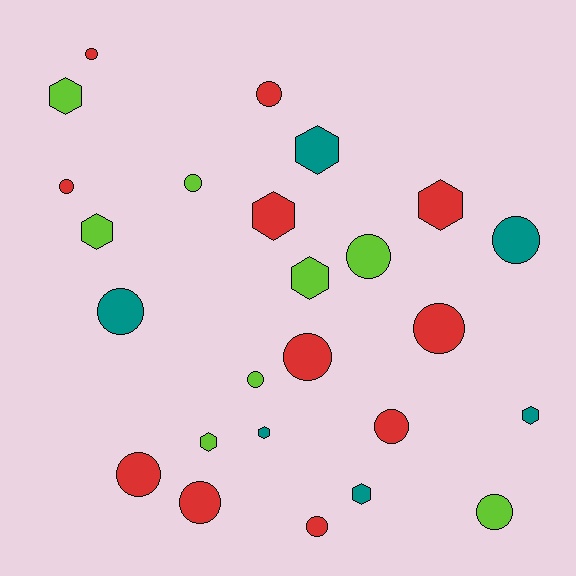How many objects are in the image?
There are 25 objects.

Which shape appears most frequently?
Circle, with 15 objects.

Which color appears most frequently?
Red, with 11 objects.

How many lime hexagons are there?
There are 4 lime hexagons.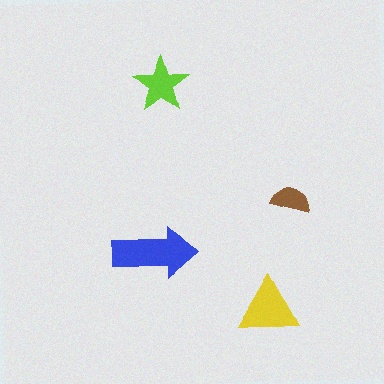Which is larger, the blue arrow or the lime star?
The blue arrow.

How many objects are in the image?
There are 4 objects in the image.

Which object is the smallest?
The brown semicircle.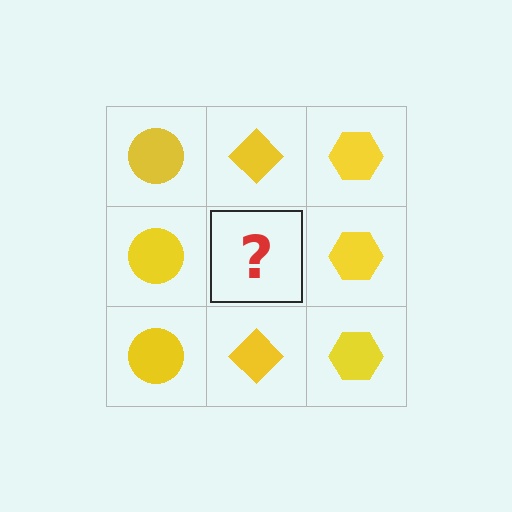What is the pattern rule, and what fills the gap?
The rule is that each column has a consistent shape. The gap should be filled with a yellow diamond.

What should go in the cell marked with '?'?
The missing cell should contain a yellow diamond.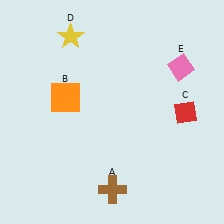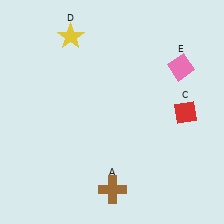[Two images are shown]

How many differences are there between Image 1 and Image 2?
There is 1 difference between the two images.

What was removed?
The orange square (B) was removed in Image 2.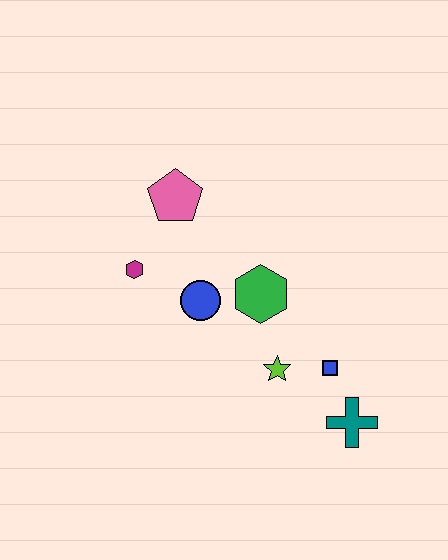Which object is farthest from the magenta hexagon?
The teal cross is farthest from the magenta hexagon.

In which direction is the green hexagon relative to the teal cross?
The green hexagon is above the teal cross.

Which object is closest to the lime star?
The blue square is closest to the lime star.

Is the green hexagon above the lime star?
Yes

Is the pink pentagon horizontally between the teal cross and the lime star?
No